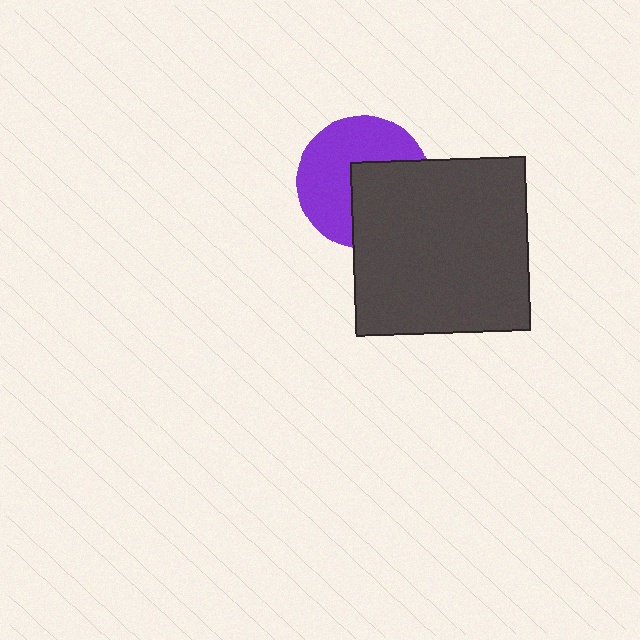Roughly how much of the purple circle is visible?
About half of it is visible (roughly 58%).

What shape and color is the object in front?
The object in front is a dark gray square.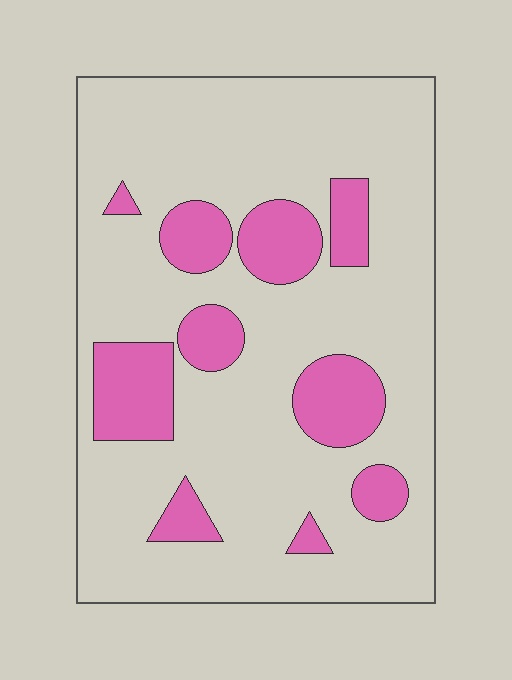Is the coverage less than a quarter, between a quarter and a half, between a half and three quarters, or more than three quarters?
Less than a quarter.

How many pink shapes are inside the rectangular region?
10.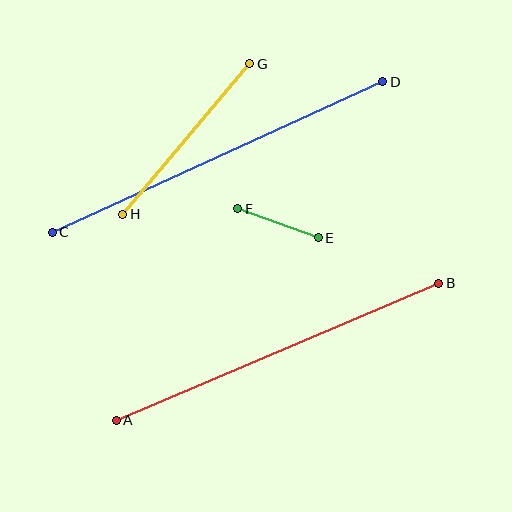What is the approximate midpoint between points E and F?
The midpoint is at approximately (278, 223) pixels.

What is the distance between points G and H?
The distance is approximately 197 pixels.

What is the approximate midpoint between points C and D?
The midpoint is at approximately (217, 157) pixels.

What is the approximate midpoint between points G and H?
The midpoint is at approximately (186, 139) pixels.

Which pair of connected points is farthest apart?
Points C and D are farthest apart.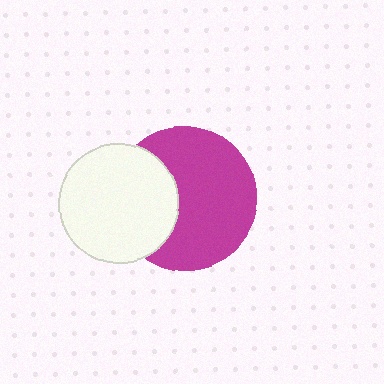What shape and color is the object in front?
The object in front is a white circle.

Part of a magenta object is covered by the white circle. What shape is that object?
It is a circle.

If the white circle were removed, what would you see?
You would see the complete magenta circle.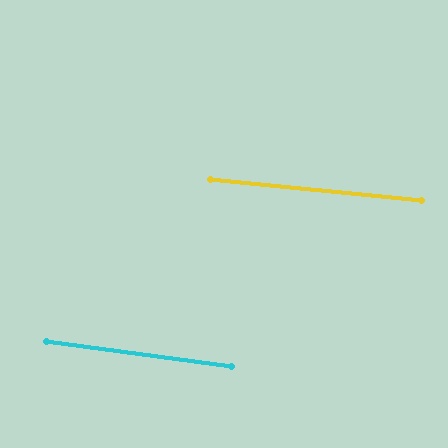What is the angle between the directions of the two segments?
Approximately 2 degrees.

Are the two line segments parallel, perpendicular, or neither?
Parallel — their directions differ by only 2.0°.